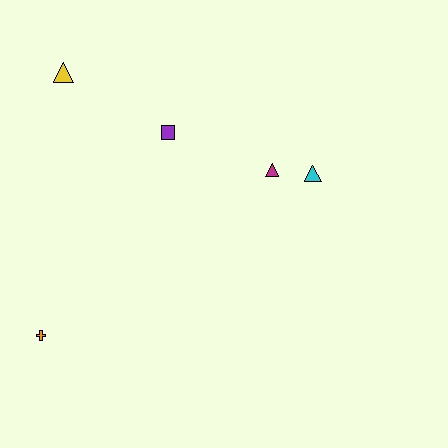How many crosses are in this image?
There is 1 cross.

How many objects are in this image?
There are 5 objects.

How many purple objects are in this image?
There is 1 purple object.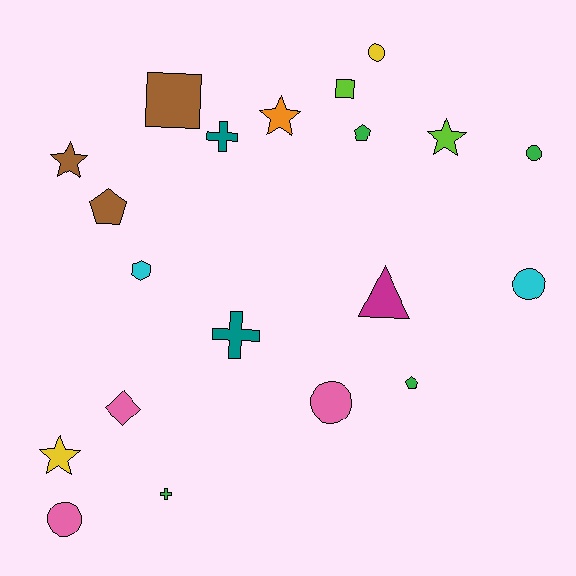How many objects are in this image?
There are 20 objects.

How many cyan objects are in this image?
There are 2 cyan objects.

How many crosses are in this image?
There are 3 crosses.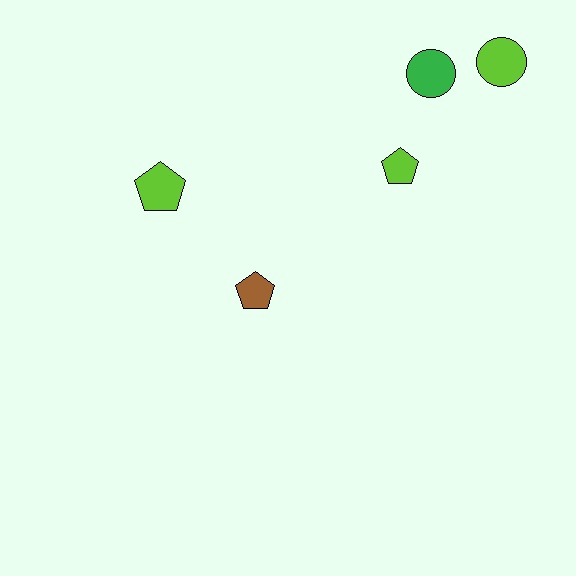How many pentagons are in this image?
There are 3 pentagons.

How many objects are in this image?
There are 5 objects.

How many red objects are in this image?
There are no red objects.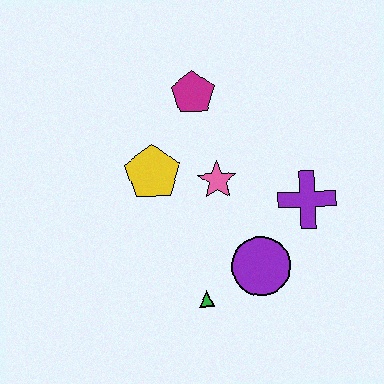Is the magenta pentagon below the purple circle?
No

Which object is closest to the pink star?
The yellow pentagon is closest to the pink star.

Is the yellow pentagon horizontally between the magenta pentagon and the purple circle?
No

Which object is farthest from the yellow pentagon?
The purple cross is farthest from the yellow pentagon.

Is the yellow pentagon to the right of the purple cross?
No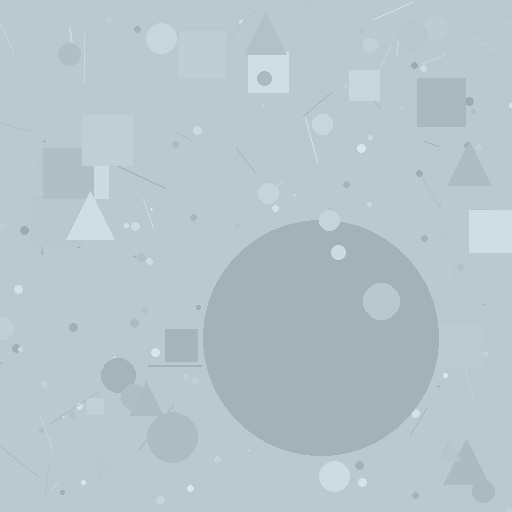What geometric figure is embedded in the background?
A circle is embedded in the background.